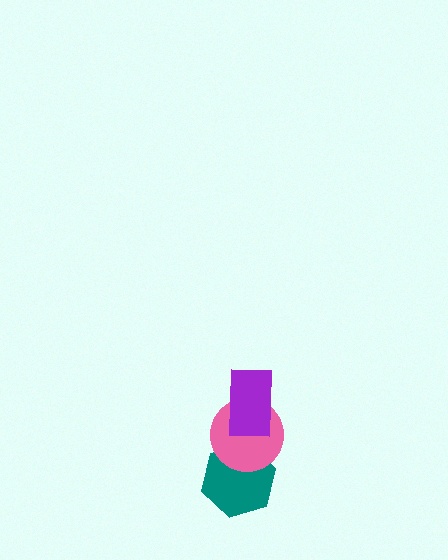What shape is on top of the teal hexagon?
The pink circle is on top of the teal hexagon.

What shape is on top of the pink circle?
The purple rectangle is on top of the pink circle.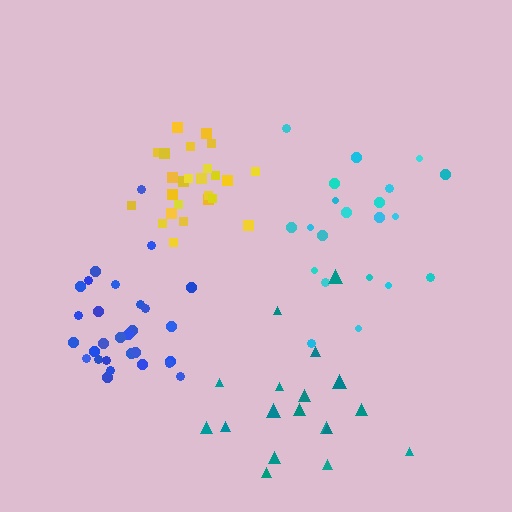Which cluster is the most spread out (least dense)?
Teal.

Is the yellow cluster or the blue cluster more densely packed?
Yellow.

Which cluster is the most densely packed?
Yellow.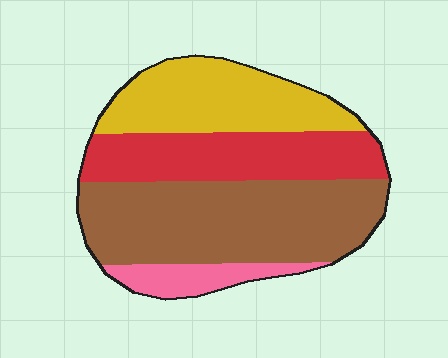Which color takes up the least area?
Pink, at roughly 10%.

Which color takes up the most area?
Brown, at roughly 40%.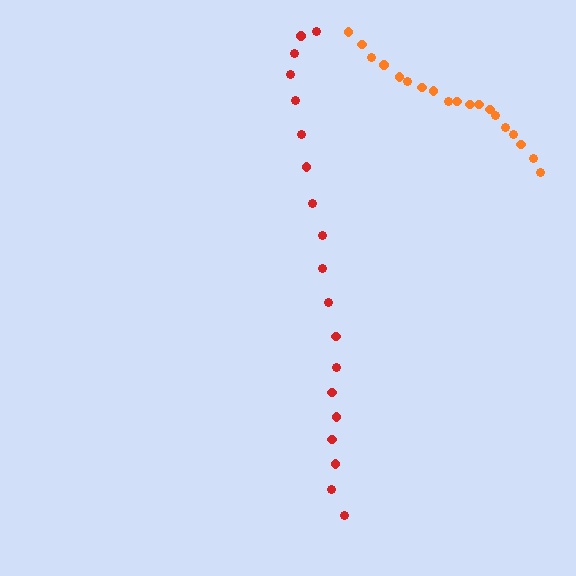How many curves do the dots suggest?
There are 2 distinct paths.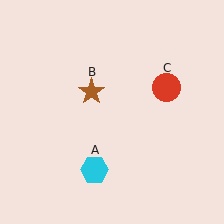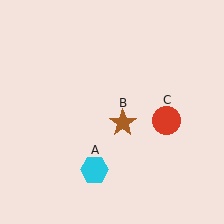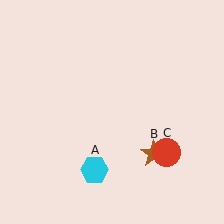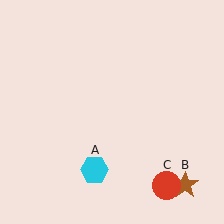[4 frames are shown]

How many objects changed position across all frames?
2 objects changed position: brown star (object B), red circle (object C).